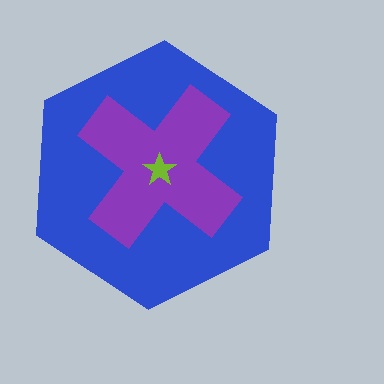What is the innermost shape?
The lime star.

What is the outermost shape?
The blue hexagon.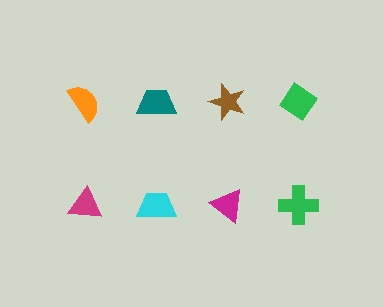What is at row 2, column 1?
A magenta triangle.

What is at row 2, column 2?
A cyan trapezoid.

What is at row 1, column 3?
A brown star.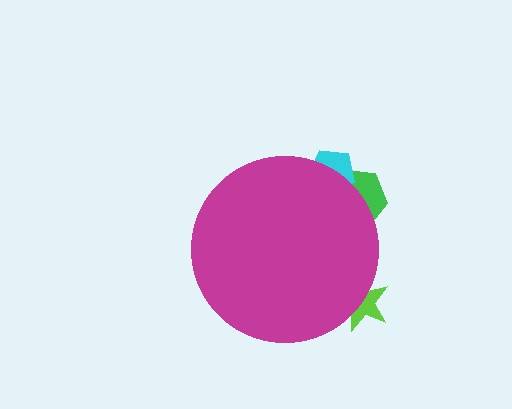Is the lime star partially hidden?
Yes, the lime star is partially hidden behind the magenta circle.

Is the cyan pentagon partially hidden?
Yes, the cyan pentagon is partially hidden behind the magenta circle.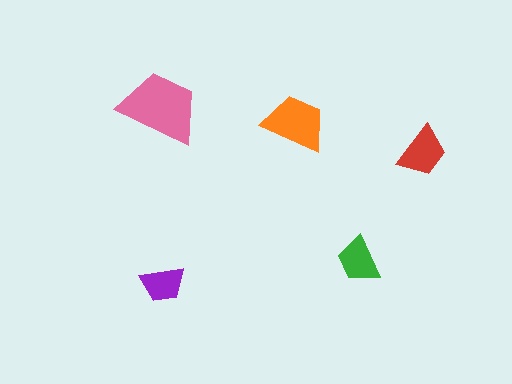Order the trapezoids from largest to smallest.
the pink one, the orange one, the red one, the green one, the purple one.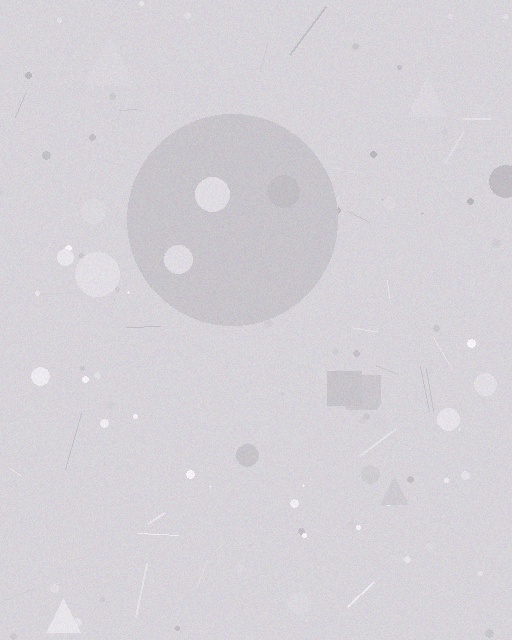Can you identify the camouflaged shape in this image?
The camouflaged shape is a circle.